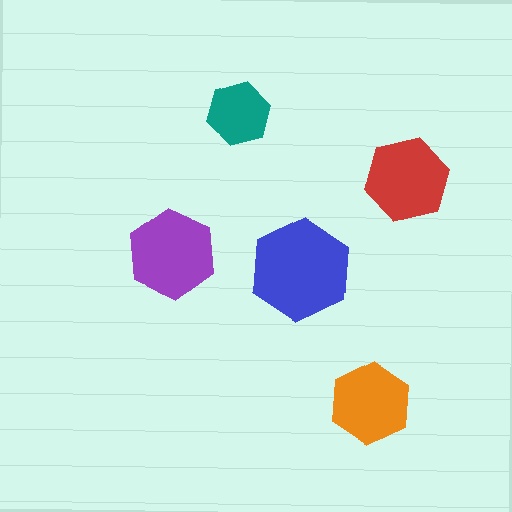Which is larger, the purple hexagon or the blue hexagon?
The blue one.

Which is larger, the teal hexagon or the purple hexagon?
The purple one.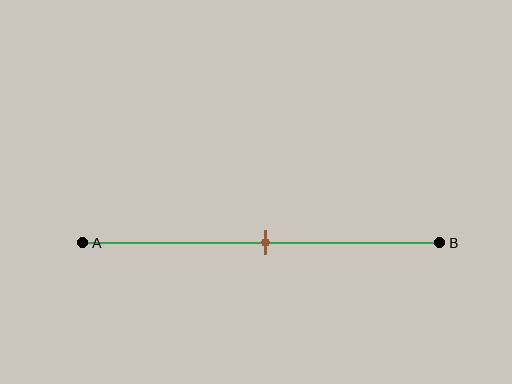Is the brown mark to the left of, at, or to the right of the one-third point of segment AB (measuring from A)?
The brown mark is to the right of the one-third point of segment AB.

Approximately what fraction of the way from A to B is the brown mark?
The brown mark is approximately 50% of the way from A to B.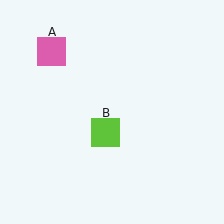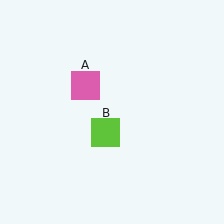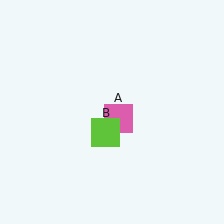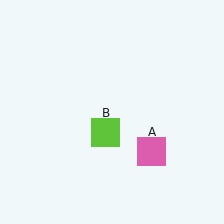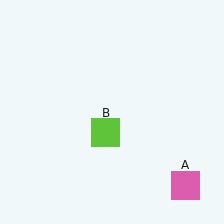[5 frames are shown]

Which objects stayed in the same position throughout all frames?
Lime square (object B) remained stationary.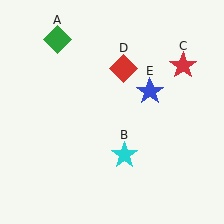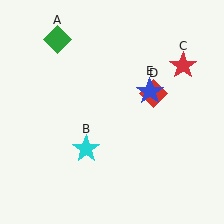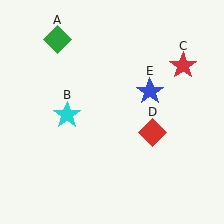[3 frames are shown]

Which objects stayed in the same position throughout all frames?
Green diamond (object A) and red star (object C) and blue star (object E) remained stationary.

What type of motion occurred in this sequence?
The cyan star (object B), red diamond (object D) rotated clockwise around the center of the scene.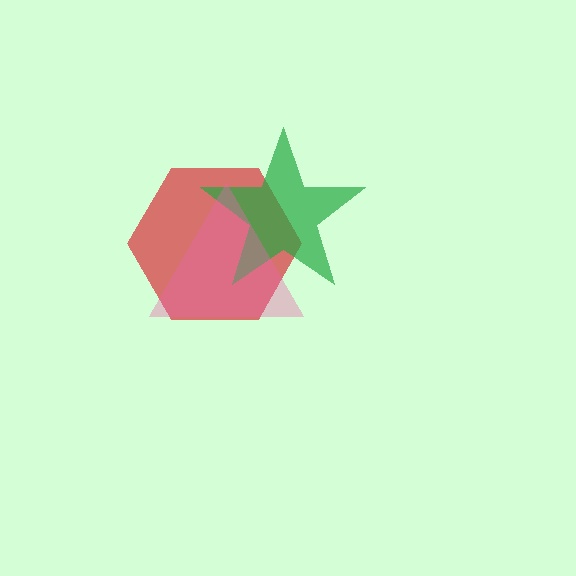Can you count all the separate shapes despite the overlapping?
Yes, there are 3 separate shapes.